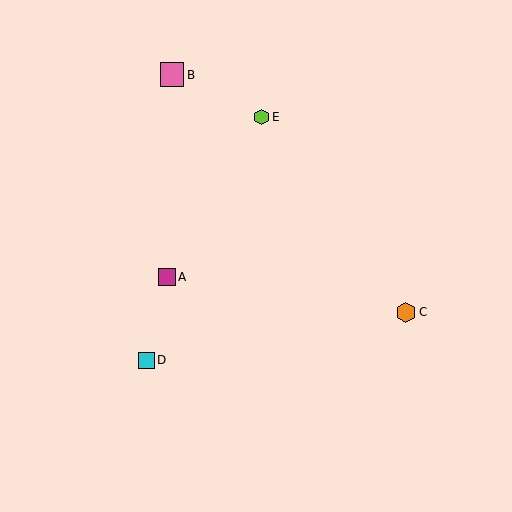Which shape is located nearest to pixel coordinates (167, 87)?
The pink square (labeled B) at (172, 75) is nearest to that location.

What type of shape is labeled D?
Shape D is a cyan square.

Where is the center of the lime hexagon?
The center of the lime hexagon is at (261, 117).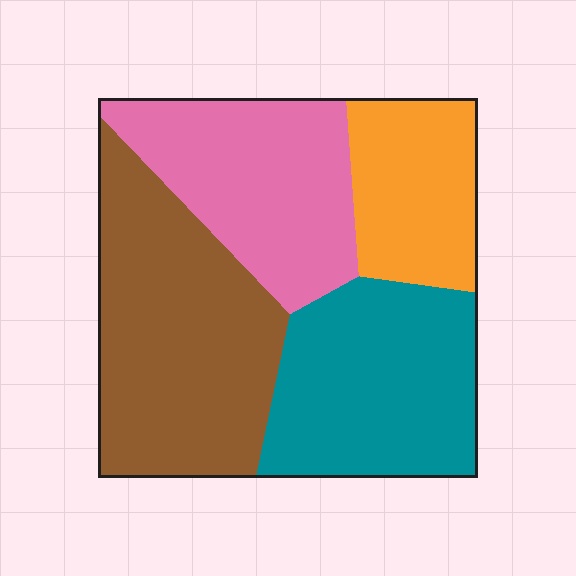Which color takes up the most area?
Brown, at roughly 35%.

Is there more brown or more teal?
Brown.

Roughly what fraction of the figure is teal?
Teal takes up about one quarter (1/4) of the figure.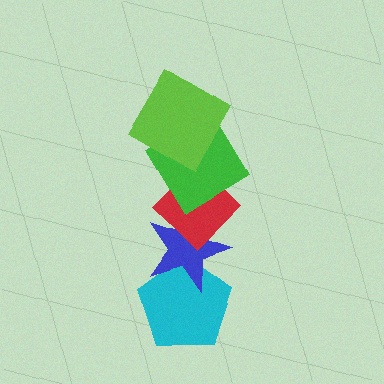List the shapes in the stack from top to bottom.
From top to bottom: the lime square, the green diamond, the red diamond, the blue star, the cyan pentagon.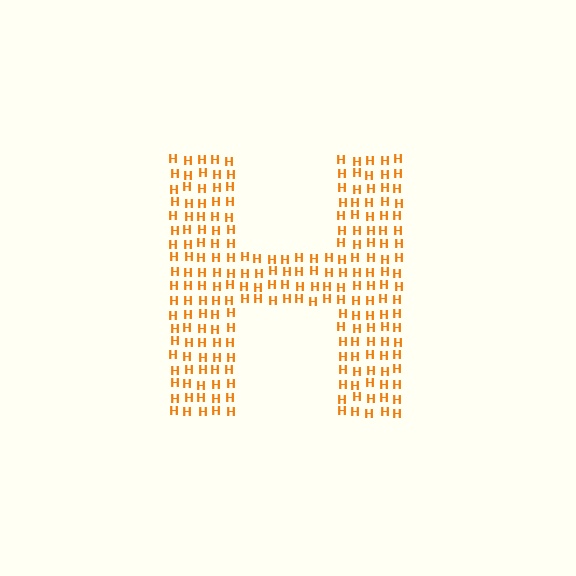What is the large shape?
The large shape is the letter H.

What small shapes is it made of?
It is made of small letter H's.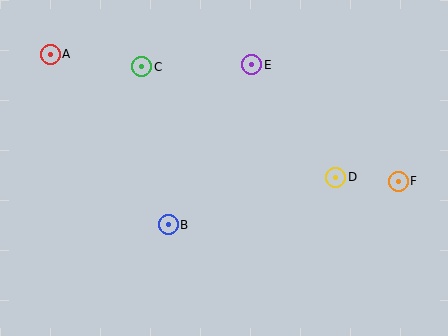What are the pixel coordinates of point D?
Point D is at (335, 177).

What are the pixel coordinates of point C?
Point C is at (142, 67).